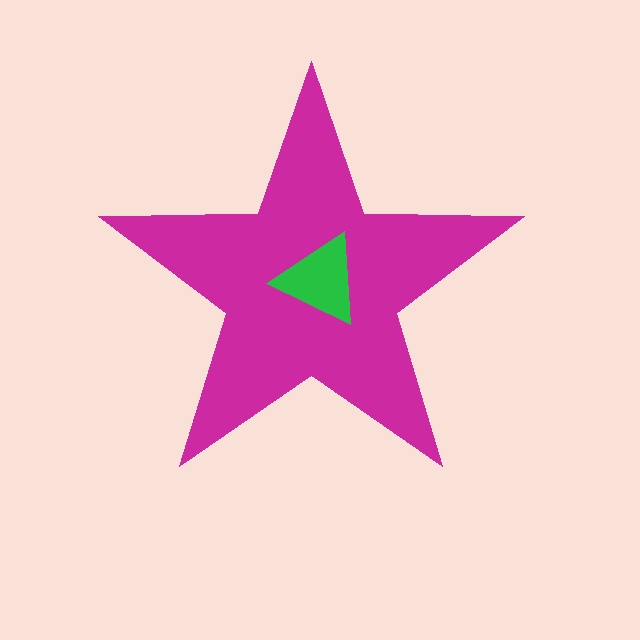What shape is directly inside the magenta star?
The green triangle.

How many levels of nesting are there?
2.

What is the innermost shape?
The green triangle.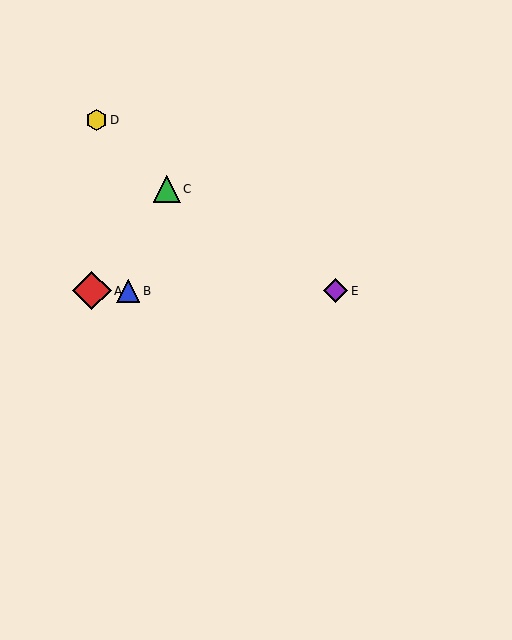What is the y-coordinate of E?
Object E is at y≈291.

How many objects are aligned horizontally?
3 objects (A, B, E) are aligned horizontally.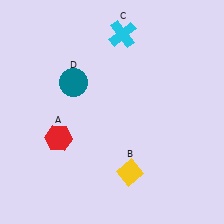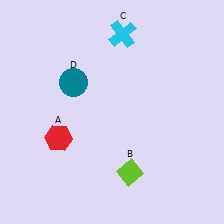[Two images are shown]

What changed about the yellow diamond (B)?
In Image 1, B is yellow. In Image 2, it changed to lime.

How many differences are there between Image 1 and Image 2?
There is 1 difference between the two images.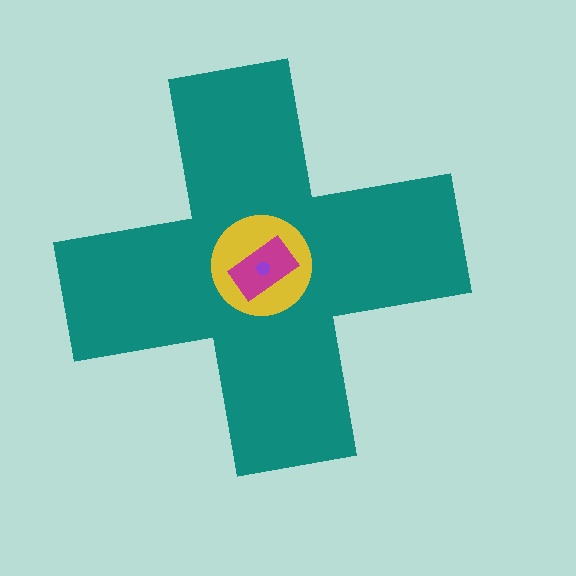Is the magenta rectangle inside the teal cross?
Yes.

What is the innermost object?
The purple pentagon.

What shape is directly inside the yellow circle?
The magenta rectangle.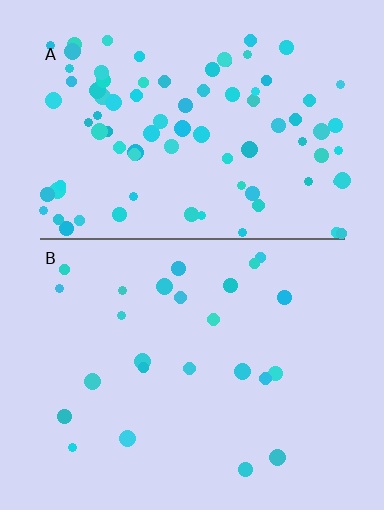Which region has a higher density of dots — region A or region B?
A (the top).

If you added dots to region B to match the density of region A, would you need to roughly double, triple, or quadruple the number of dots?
Approximately quadruple.